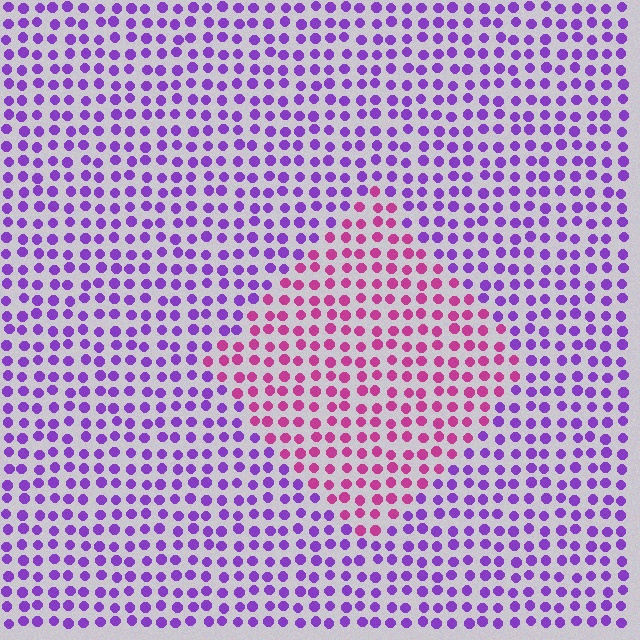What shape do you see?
I see a diamond.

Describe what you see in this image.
The image is filled with small purple elements in a uniform arrangement. A diamond-shaped region is visible where the elements are tinted to a slightly different hue, forming a subtle color boundary.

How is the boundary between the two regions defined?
The boundary is defined purely by a slight shift in hue (about 48 degrees). Spacing, size, and orientation are identical on both sides.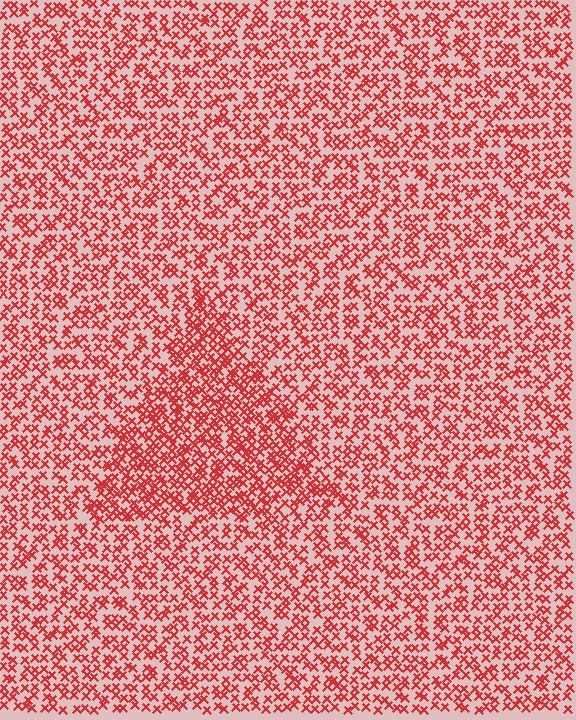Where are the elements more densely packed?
The elements are more densely packed inside the triangle boundary.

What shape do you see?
I see a triangle.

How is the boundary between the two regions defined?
The boundary is defined by a change in element density (approximately 1.6x ratio). All elements are the same color, size, and shape.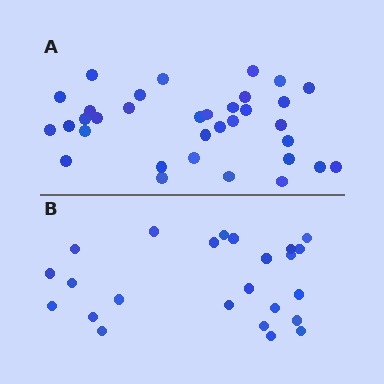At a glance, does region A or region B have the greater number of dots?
Region A (the top region) has more dots.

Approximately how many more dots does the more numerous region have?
Region A has roughly 10 or so more dots than region B.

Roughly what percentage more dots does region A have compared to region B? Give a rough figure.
About 40% more.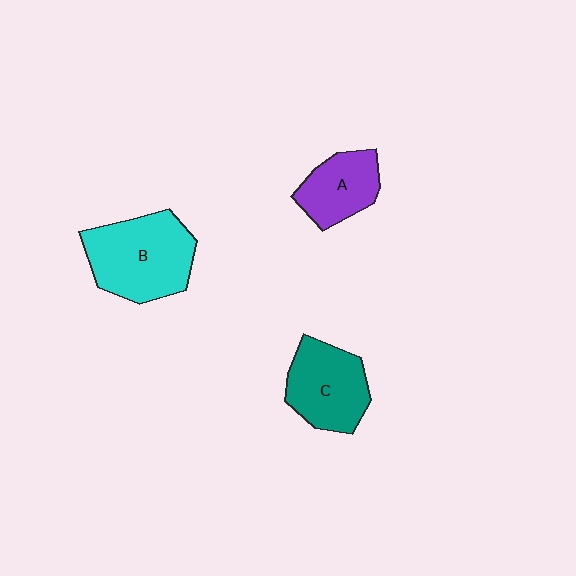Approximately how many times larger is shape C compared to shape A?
Approximately 1.3 times.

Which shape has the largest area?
Shape B (cyan).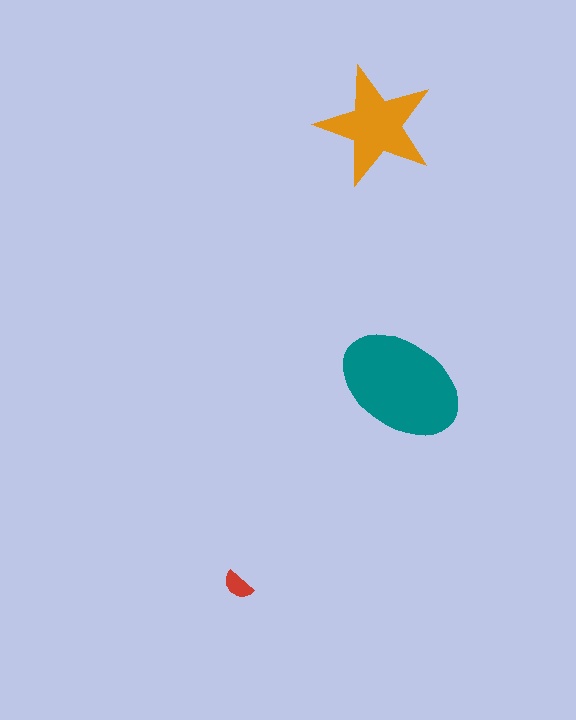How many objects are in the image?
There are 3 objects in the image.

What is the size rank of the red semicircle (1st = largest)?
3rd.